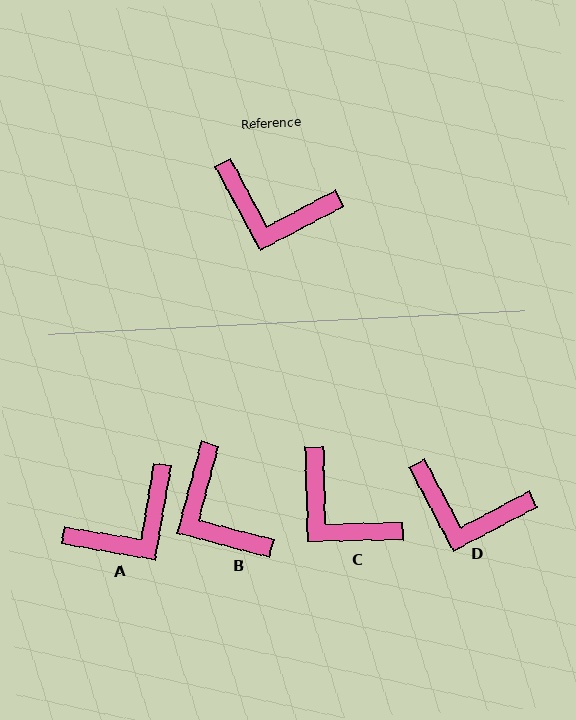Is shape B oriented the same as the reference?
No, it is off by about 43 degrees.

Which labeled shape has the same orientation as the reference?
D.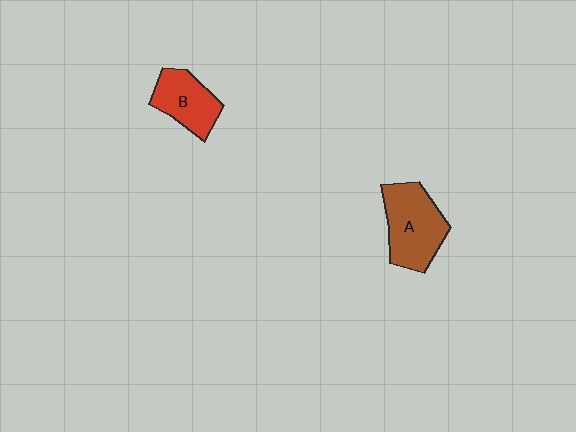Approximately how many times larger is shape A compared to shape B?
Approximately 1.4 times.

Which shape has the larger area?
Shape A (brown).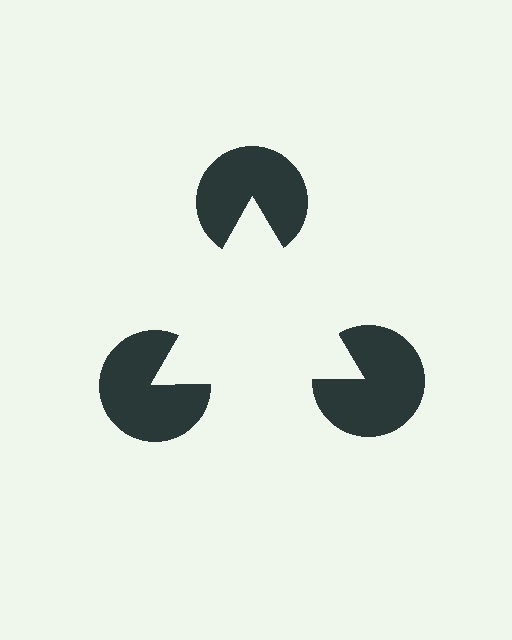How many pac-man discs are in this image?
There are 3 — one at each vertex of the illusory triangle.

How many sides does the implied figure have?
3 sides.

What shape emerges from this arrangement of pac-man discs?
An illusory triangle — its edges are inferred from the aligned wedge cuts in the pac-man discs, not physically drawn.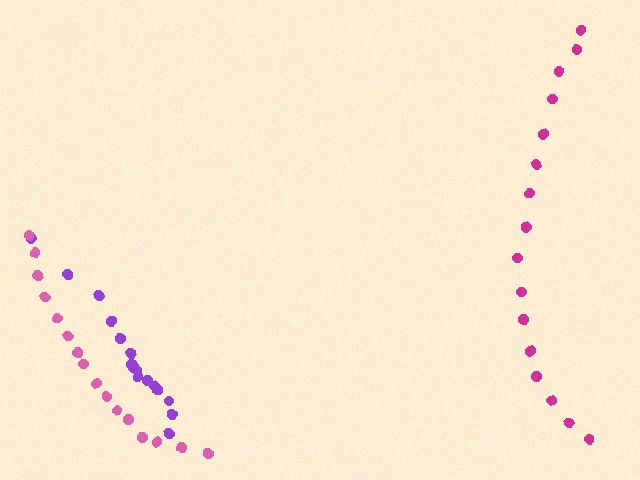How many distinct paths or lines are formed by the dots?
There are 3 distinct paths.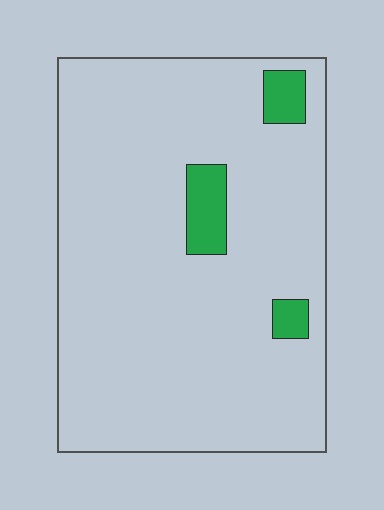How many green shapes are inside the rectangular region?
3.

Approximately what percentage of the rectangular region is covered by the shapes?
Approximately 5%.